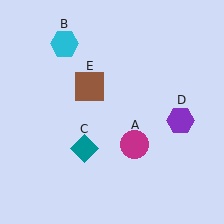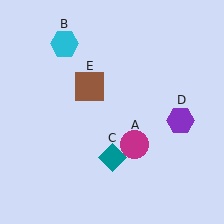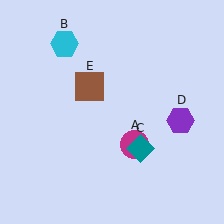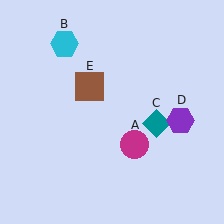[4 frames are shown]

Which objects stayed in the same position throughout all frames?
Magenta circle (object A) and cyan hexagon (object B) and purple hexagon (object D) and brown square (object E) remained stationary.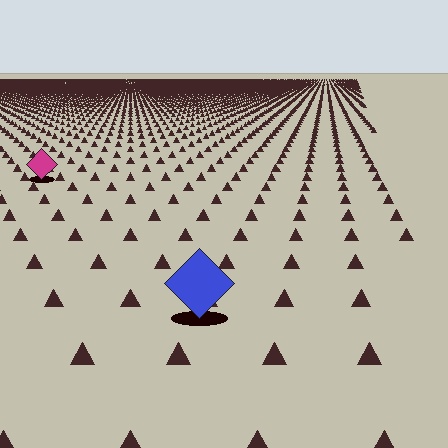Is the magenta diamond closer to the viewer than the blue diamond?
No. The blue diamond is closer — you can tell from the texture gradient: the ground texture is coarser near it.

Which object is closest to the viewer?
The blue diamond is closest. The texture marks near it are larger and more spread out.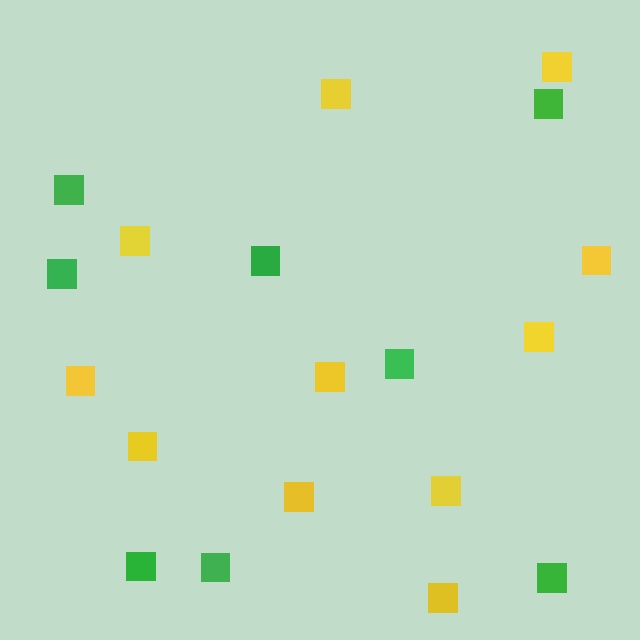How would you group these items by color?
There are 2 groups: one group of green squares (8) and one group of yellow squares (11).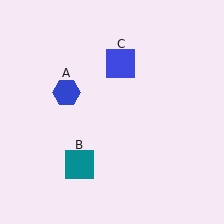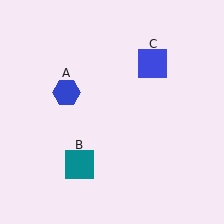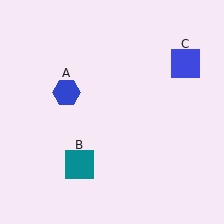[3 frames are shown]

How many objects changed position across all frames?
1 object changed position: blue square (object C).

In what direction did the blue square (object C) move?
The blue square (object C) moved right.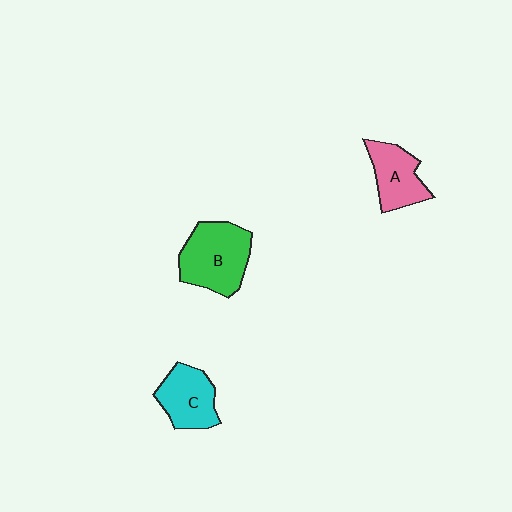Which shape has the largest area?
Shape B (green).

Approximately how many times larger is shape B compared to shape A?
Approximately 1.4 times.